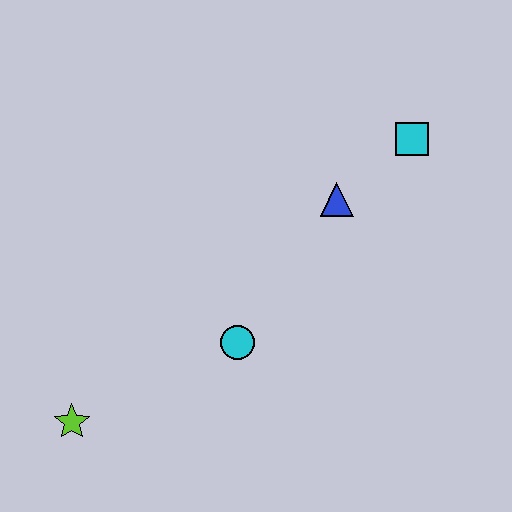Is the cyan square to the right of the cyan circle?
Yes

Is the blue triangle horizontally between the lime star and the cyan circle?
No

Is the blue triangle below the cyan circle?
No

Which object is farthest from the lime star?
The cyan square is farthest from the lime star.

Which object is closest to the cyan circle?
The blue triangle is closest to the cyan circle.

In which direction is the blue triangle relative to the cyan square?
The blue triangle is to the left of the cyan square.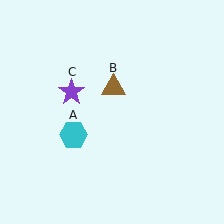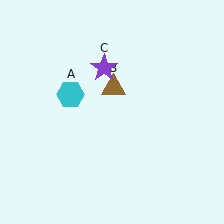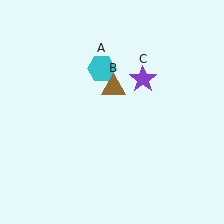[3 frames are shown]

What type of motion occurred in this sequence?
The cyan hexagon (object A), purple star (object C) rotated clockwise around the center of the scene.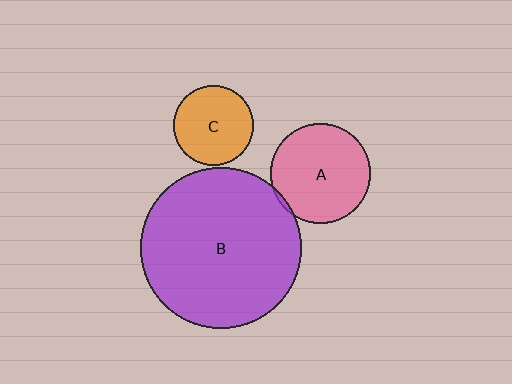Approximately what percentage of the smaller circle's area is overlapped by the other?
Approximately 5%.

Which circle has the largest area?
Circle B (purple).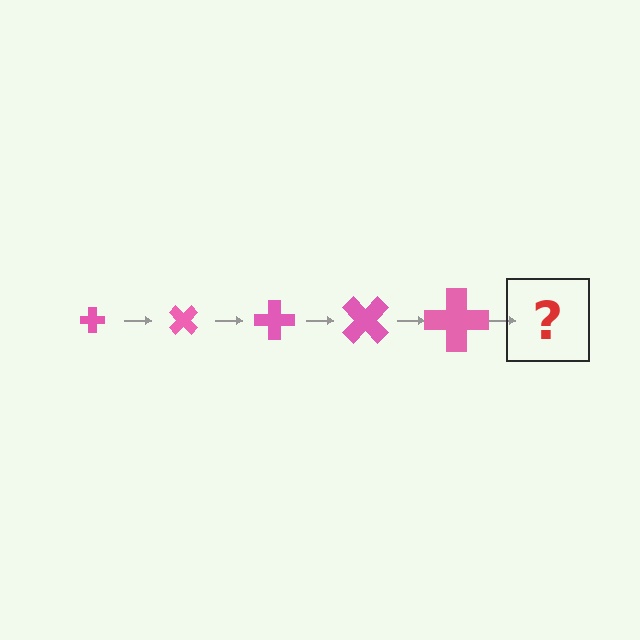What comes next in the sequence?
The next element should be a cross, larger than the previous one and rotated 225 degrees from the start.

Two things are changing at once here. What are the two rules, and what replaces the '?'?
The two rules are that the cross grows larger each step and it rotates 45 degrees each step. The '?' should be a cross, larger than the previous one and rotated 225 degrees from the start.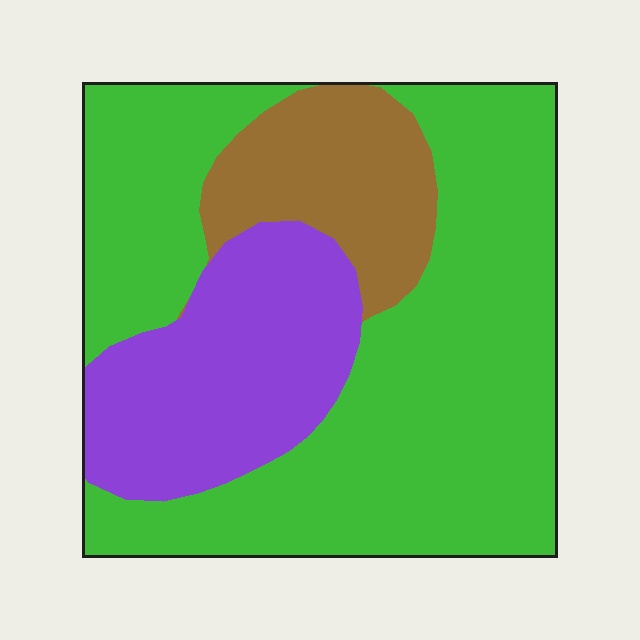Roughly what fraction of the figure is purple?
Purple takes up less than a quarter of the figure.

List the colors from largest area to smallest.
From largest to smallest: green, purple, brown.